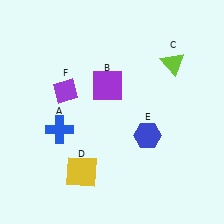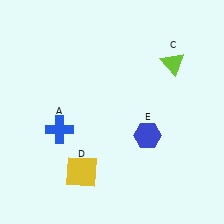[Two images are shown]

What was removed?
The purple square (B), the purple diamond (F) were removed in Image 2.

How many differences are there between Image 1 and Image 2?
There are 2 differences between the two images.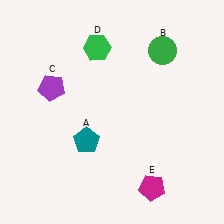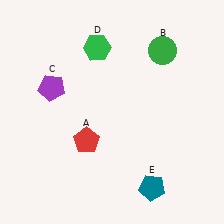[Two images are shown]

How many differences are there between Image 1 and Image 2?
There are 2 differences between the two images.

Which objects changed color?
A changed from teal to red. E changed from magenta to teal.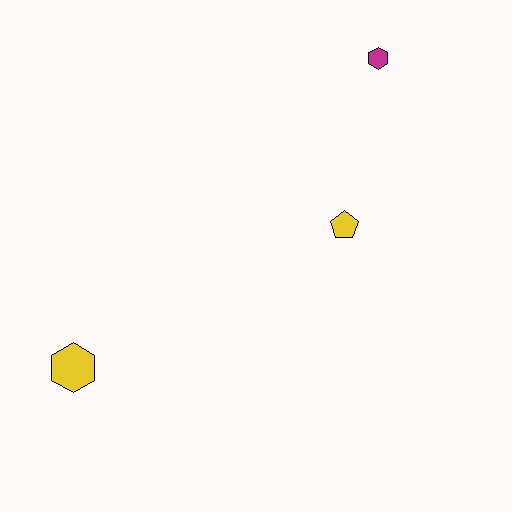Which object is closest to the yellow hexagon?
The yellow pentagon is closest to the yellow hexagon.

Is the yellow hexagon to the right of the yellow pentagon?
No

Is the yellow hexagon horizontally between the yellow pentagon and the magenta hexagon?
No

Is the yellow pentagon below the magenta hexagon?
Yes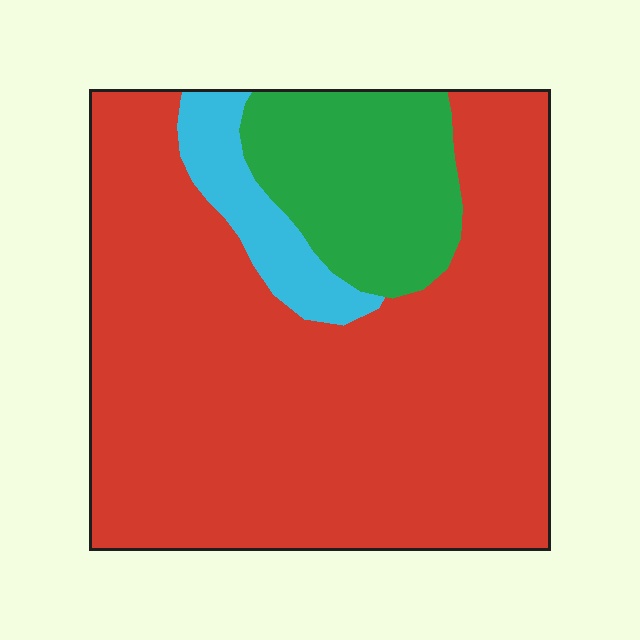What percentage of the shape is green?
Green takes up about one sixth (1/6) of the shape.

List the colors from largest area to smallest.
From largest to smallest: red, green, cyan.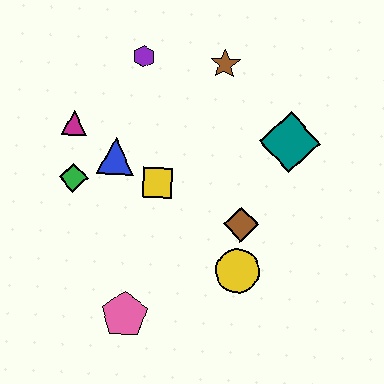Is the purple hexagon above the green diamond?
Yes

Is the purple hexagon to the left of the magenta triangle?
No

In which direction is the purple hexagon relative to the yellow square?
The purple hexagon is above the yellow square.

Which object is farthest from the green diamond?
The teal diamond is farthest from the green diamond.